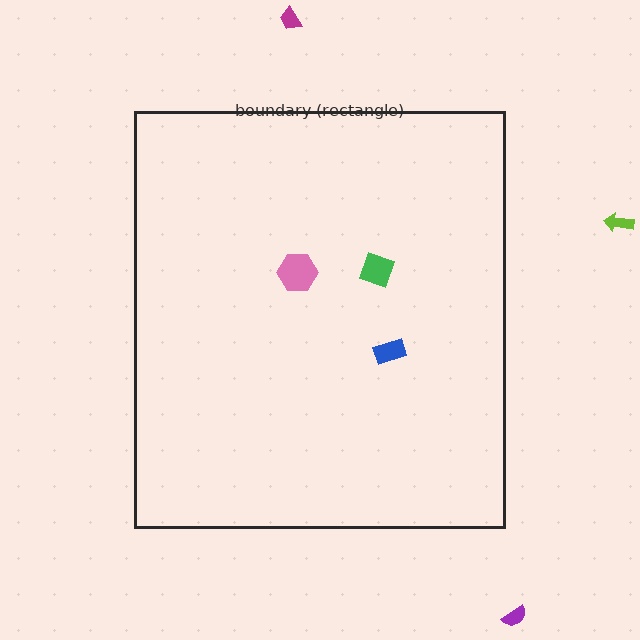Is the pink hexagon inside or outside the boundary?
Inside.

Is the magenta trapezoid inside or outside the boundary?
Outside.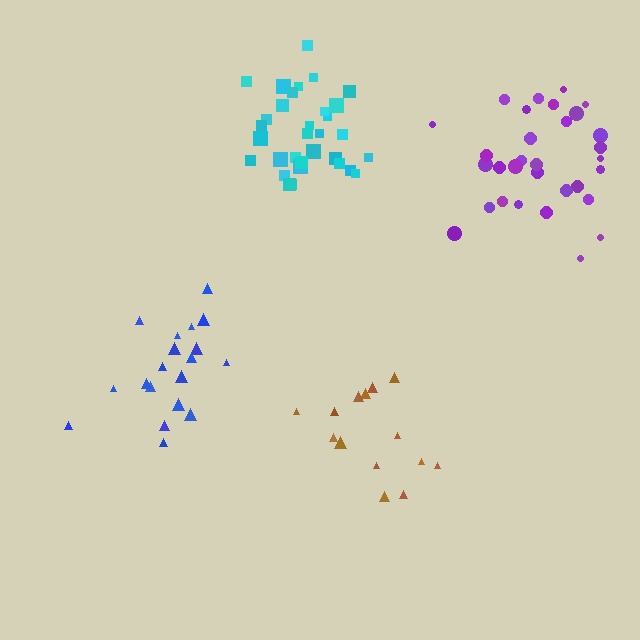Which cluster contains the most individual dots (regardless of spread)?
Purple (32).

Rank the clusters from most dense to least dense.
cyan, purple, brown, blue.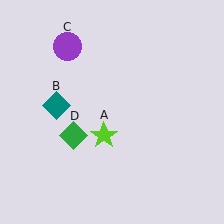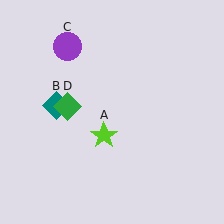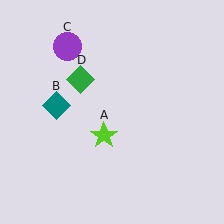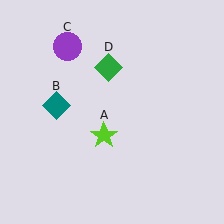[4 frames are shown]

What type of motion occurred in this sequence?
The green diamond (object D) rotated clockwise around the center of the scene.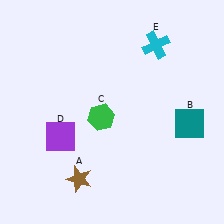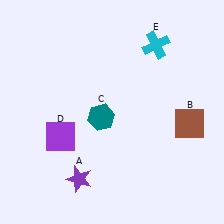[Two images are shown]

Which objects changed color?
A changed from brown to purple. B changed from teal to brown. C changed from green to teal.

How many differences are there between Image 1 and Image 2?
There are 3 differences between the two images.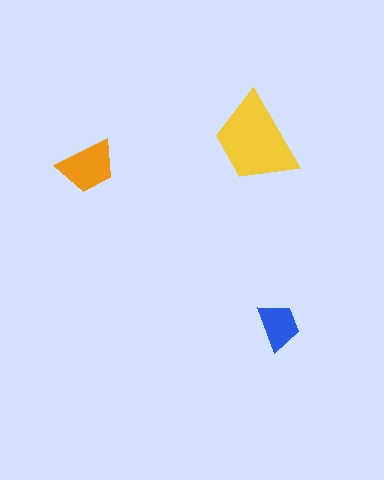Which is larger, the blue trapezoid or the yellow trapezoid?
The yellow one.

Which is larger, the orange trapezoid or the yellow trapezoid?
The yellow one.